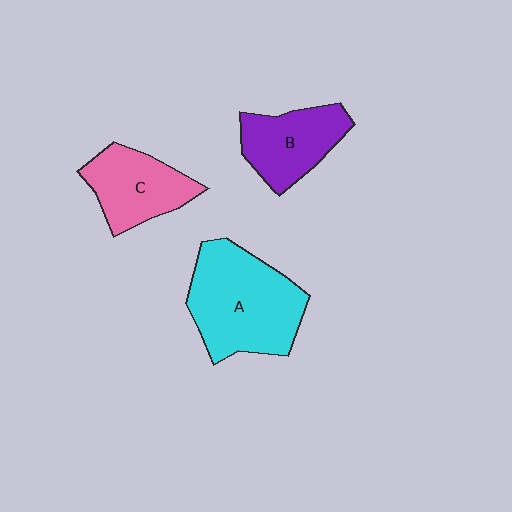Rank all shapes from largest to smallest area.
From largest to smallest: A (cyan), C (pink), B (purple).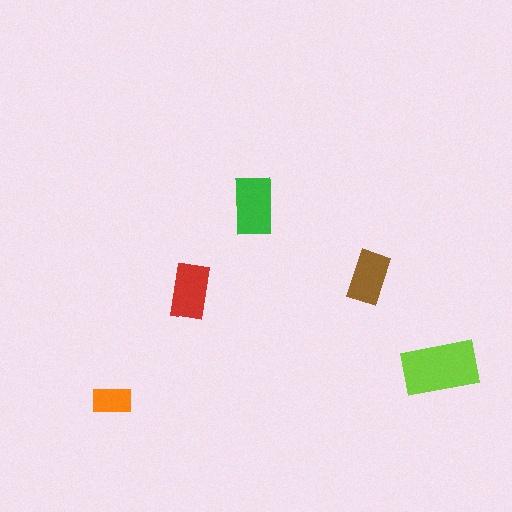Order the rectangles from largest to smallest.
the lime one, the green one, the red one, the brown one, the orange one.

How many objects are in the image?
There are 5 objects in the image.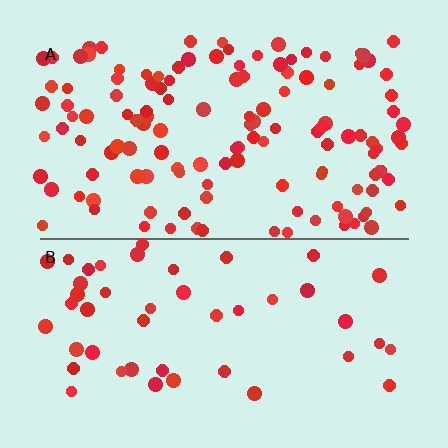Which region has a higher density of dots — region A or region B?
A (the top).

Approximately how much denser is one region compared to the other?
Approximately 2.8× — region A over region B.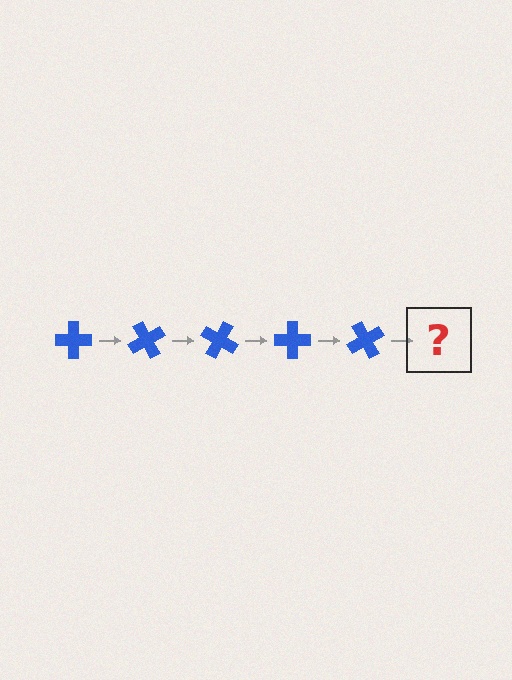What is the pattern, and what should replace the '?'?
The pattern is that the cross rotates 60 degrees each step. The '?' should be a blue cross rotated 300 degrees.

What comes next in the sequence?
The next element should be a blue cross rotated 300 degrees.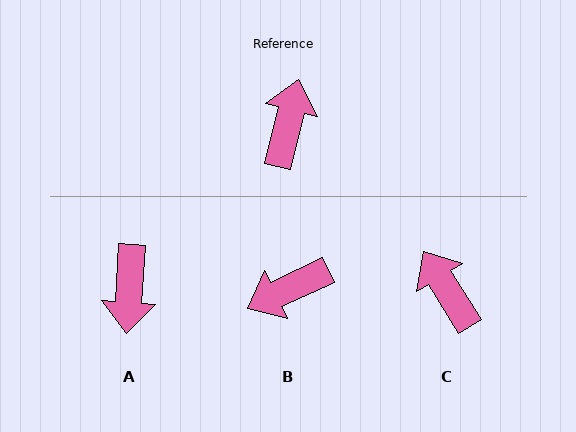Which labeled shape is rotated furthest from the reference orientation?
A, about 170 degrees away.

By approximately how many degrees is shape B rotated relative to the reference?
Approximately 129 degrees counter-clockwise.